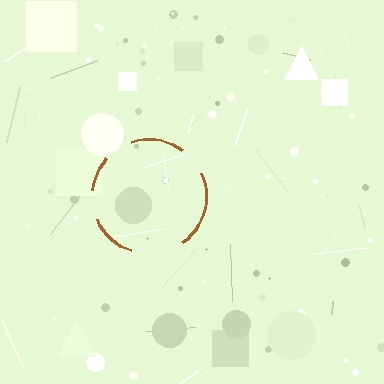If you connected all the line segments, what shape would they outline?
They would outline a circle.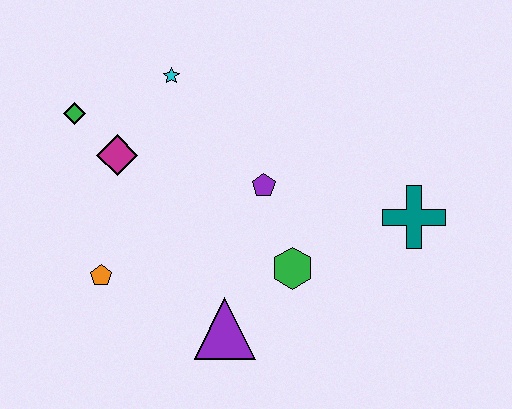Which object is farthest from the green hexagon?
The green diamond is farthest from the green hexagon.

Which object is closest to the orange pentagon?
The magenta diamond is closest to the orange pentagon.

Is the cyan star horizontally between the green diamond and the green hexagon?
Yes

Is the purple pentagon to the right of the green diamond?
Yes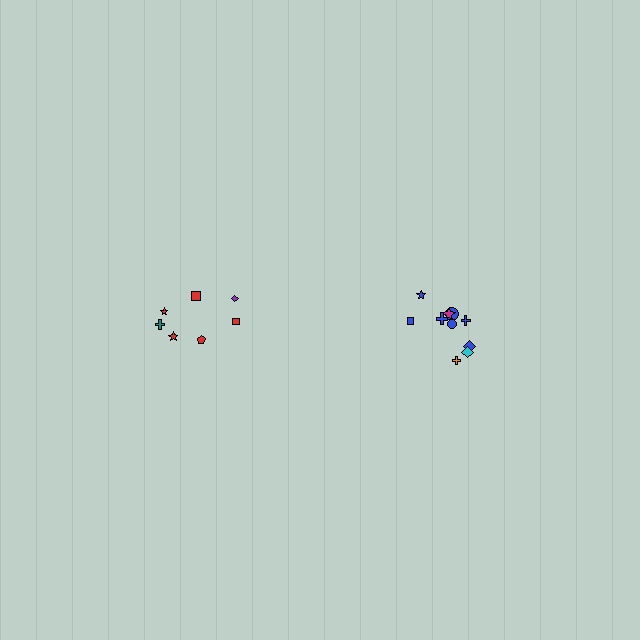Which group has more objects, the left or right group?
The right group.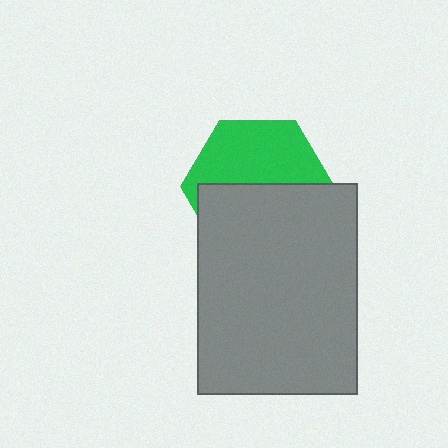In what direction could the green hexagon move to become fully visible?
The green hexagon could move up. That would shift it out from behind the gray rectangle entirely.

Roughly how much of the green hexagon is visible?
About half of it is visible (roughly 49%).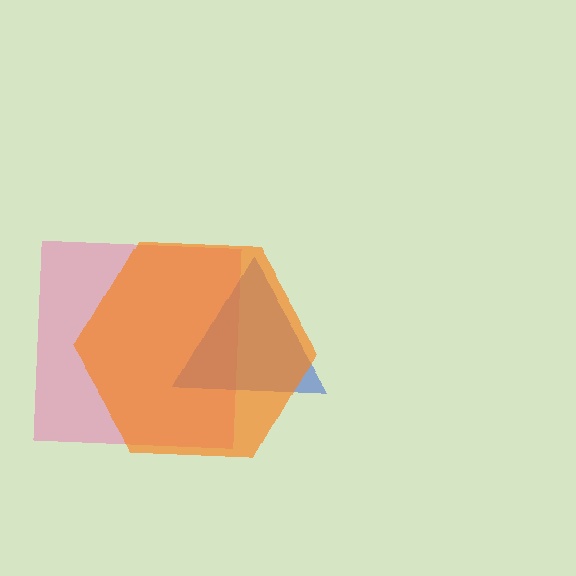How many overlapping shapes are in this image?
There are 3 overlapping shapes in the image.